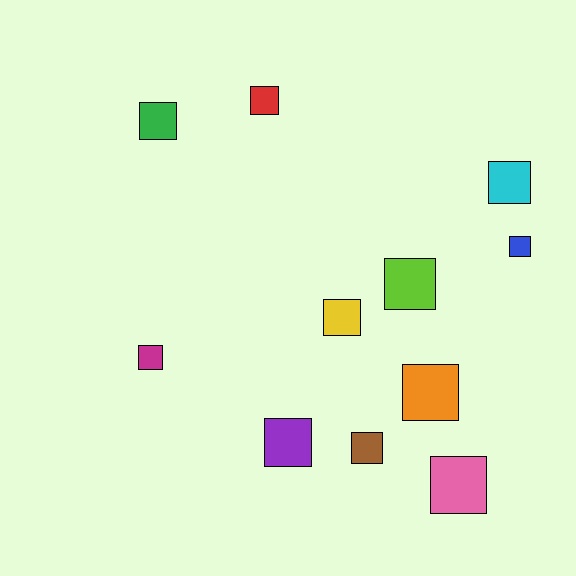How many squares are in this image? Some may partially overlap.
There are 11 squares.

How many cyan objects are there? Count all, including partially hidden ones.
There is 1 cyan object.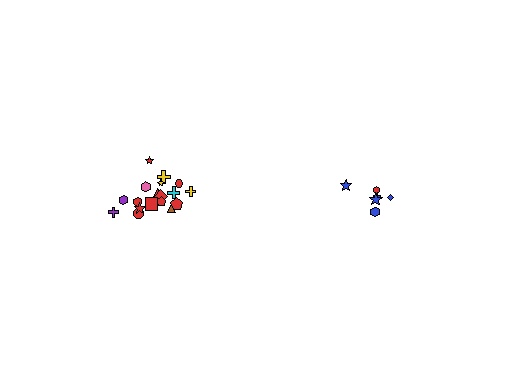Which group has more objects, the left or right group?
The left group.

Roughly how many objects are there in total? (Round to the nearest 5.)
Roughly 25 objects in total.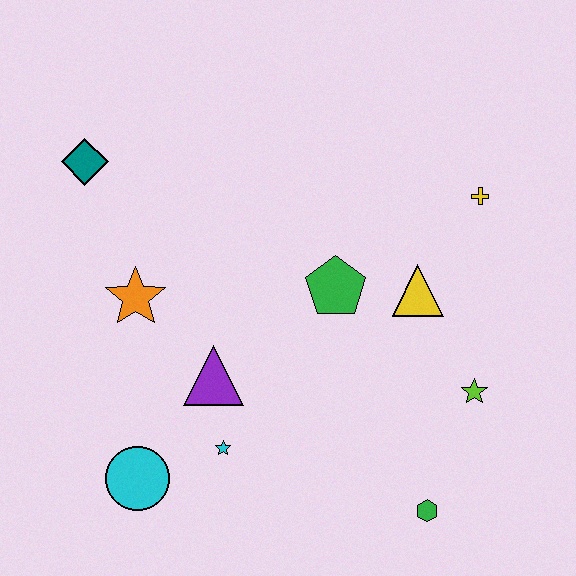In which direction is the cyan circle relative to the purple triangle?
The cyan circle is below the purple triangle.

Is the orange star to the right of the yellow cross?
No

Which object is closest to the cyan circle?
The cyan star is closest to the cyan circle.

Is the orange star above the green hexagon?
Yes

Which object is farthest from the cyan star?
The yellow cross is farthest from the cyan star.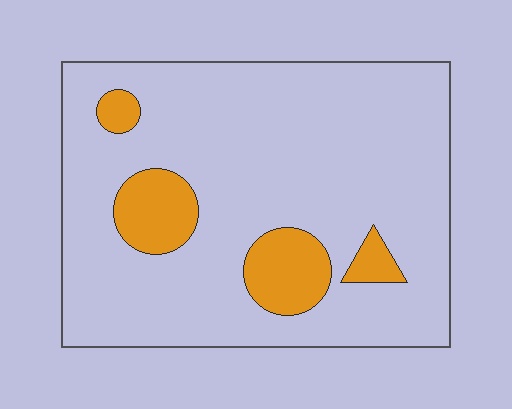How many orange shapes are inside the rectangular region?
4.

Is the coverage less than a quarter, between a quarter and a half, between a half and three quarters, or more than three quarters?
Less than a quarter.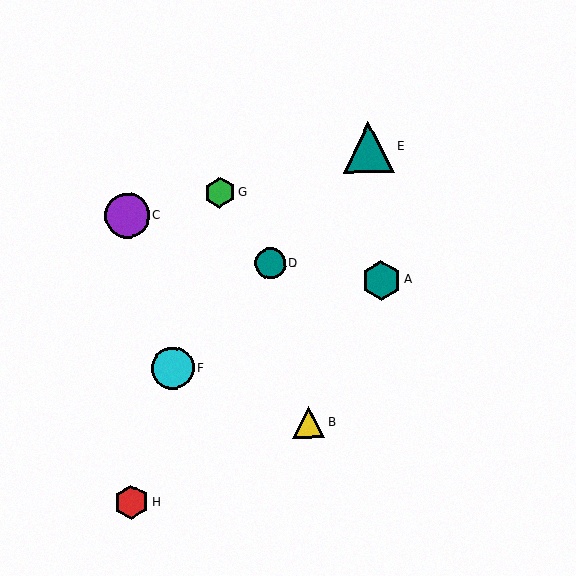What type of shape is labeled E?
Shape E is a teal triangle.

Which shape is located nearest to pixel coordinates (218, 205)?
The green hexagon (labeled G) at (220, 193) is nearest to that location.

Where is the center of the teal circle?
The center of the teal circle is at (270, 263).